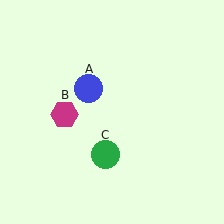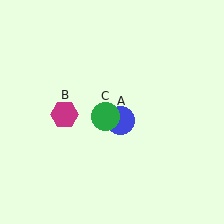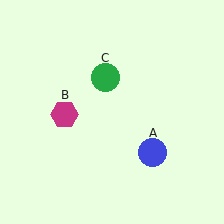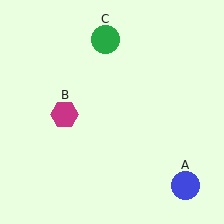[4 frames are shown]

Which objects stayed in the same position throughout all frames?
Magenta hexagon (object B) remained stationary.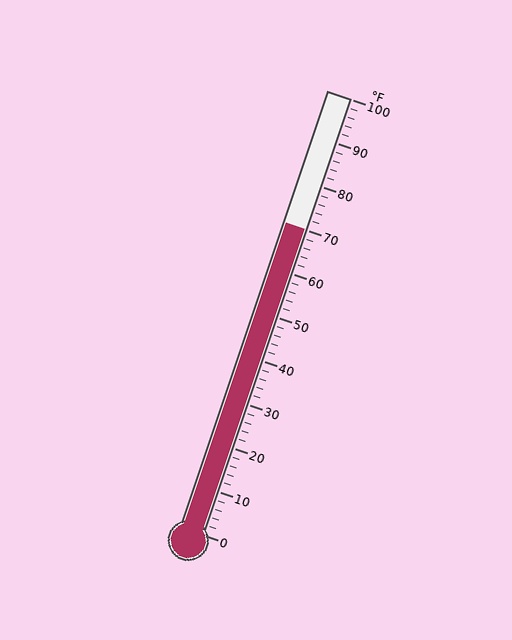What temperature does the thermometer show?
The thermometer shows approximately 70°F.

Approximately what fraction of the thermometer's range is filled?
The thermometer is filled to approximately 70% of its range.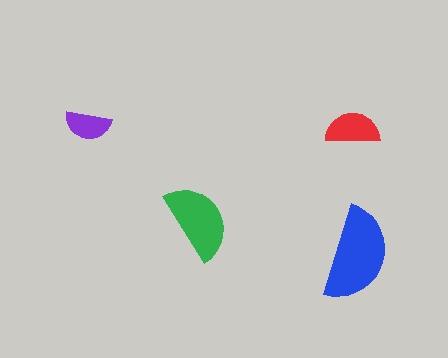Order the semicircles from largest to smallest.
the blue one, the green one, the red one, the purple one.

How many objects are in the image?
There are 4 objects in the image.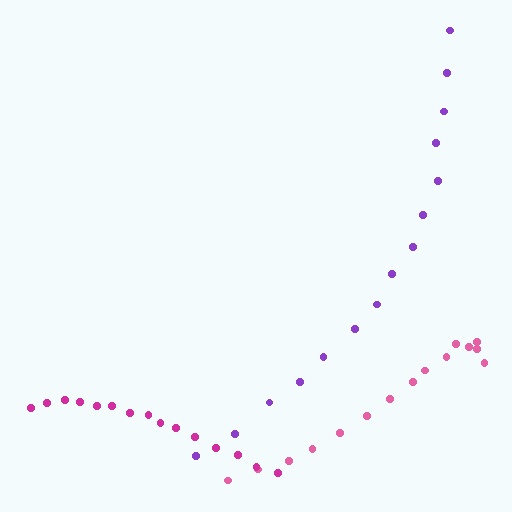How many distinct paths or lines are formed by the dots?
There are 3 distinct paths.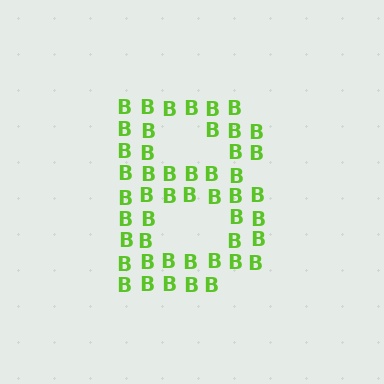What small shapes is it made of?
It is made of small letter B's.